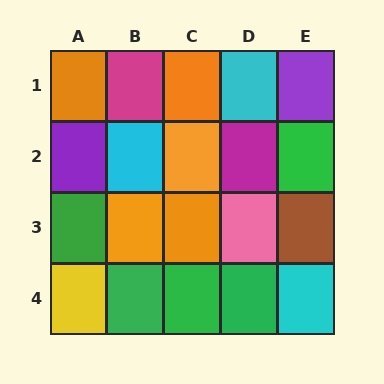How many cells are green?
5 cells are green.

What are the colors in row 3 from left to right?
Green, orange, orange, pink, brown.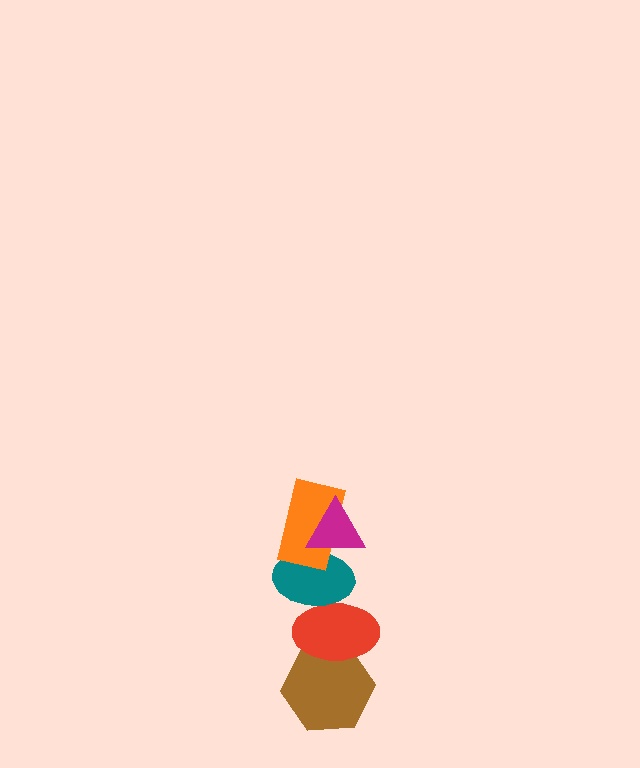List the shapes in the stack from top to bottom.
From top to bottom: the magenta triangle, the orange rectangle, the teal ellipse, the red ellipse, the brown hexagon.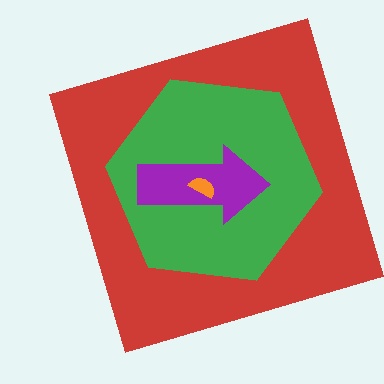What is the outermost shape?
The red square.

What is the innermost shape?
The orange semicircle.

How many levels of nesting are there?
4.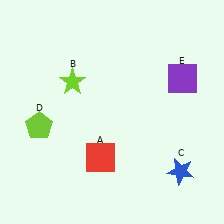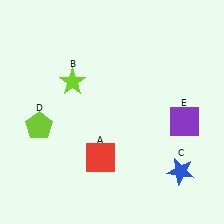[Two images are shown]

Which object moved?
The purple square (E) moved down.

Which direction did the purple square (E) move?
The purple square (E) moved down.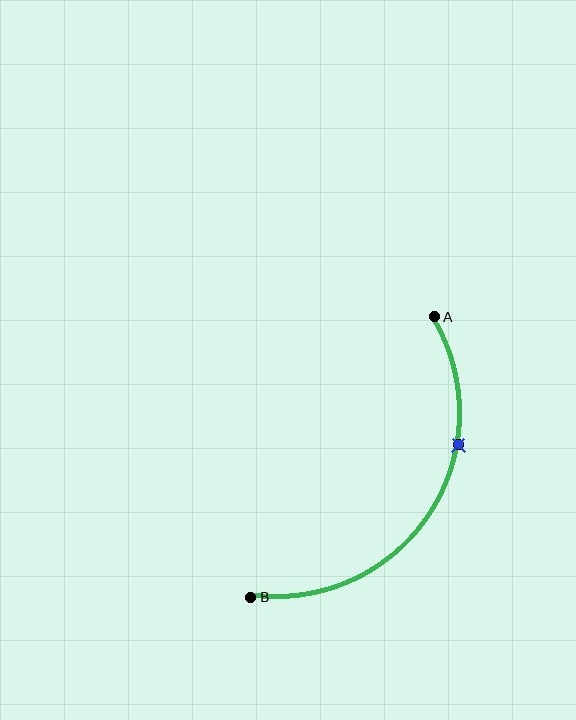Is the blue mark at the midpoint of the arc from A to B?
No. The blue mark lies on the arc but is closer to endpoint A. The arc midpoint would be at the point on the curve equidistant along the arc from both A and B.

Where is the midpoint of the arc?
The arc midpoint is the point on the curve farthest from the straight line joining A and B. It sits to the right of that line.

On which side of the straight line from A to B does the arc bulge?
The arc bulges to the right of the straight line connecting A and B.